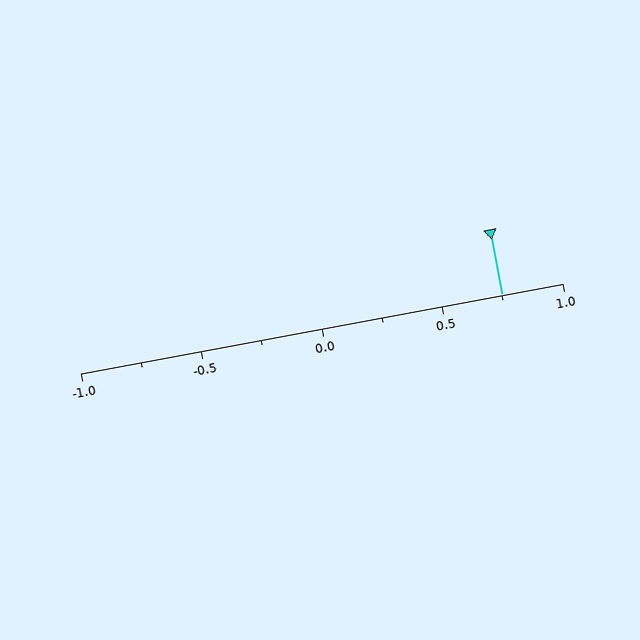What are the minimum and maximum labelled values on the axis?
The axis runs from -1.0 to 1.0.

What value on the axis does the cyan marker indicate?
The marker indicates approximately 0.75.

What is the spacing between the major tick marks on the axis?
The major ticks are spaced 0.5 apart.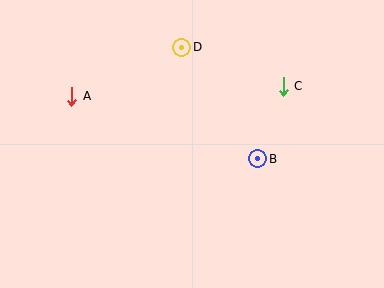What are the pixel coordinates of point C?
Point C is at (283, 86).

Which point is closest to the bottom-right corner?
Point B is closest to the bottom-right corner.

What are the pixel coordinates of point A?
Point A is at (72, 96).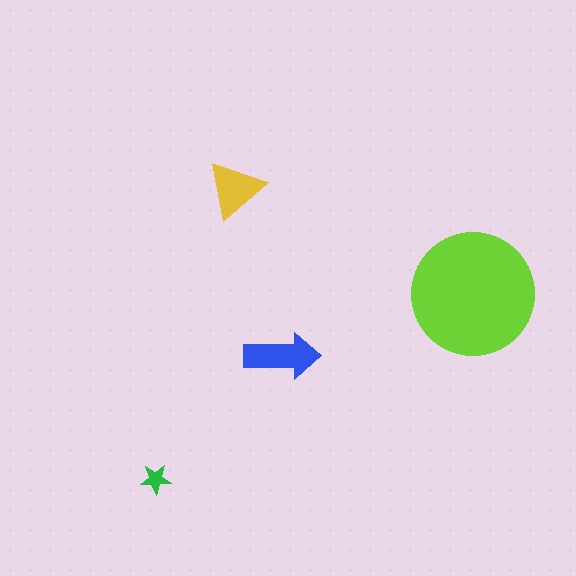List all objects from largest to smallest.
The lime circle, the blue arrow, the yellow triangle, the green star.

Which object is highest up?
The yellow triangle is topmost.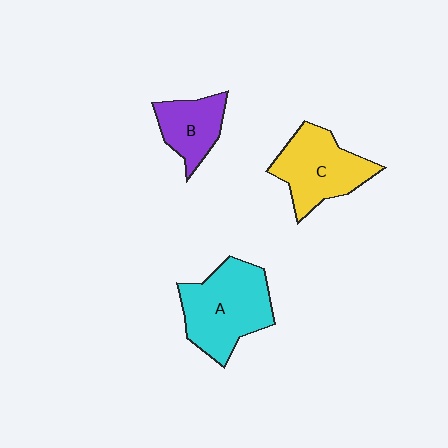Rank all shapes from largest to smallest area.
From largest to smallest: A (cyan), C (yellow), B (purple).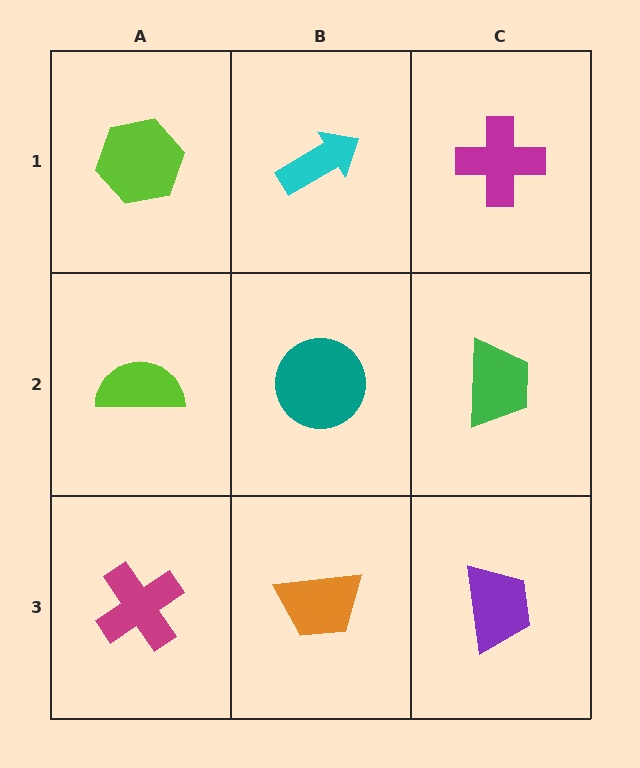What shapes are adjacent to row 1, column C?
A green trapezoid (row 2, column C), a cyan arrow (row 1, column B).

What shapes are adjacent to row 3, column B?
A teal circle (row 2, column B), a magenta cross (row 3, column A), a purple trapezoid (row 3, column C).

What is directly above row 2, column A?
A lime hexagon.